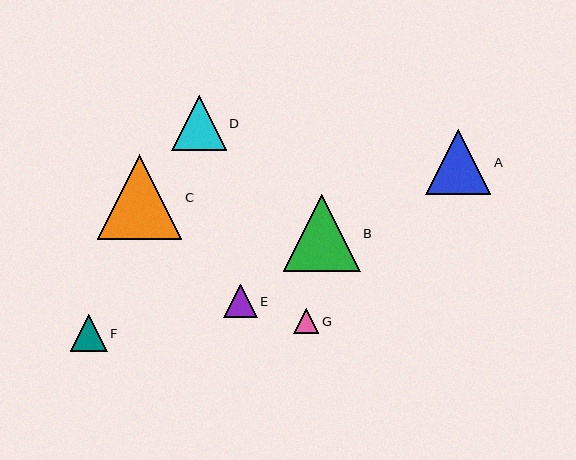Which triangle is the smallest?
Triangle G is the smallest with a size of approximately 25 pixels.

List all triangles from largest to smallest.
From largest to smallest: C, B, A, D, F, E, G.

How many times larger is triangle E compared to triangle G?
Triangle E is approximately 1.3 times the size of triangle G.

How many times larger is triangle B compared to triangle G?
Triangle B is approximately 3.1 times the size of triangle G.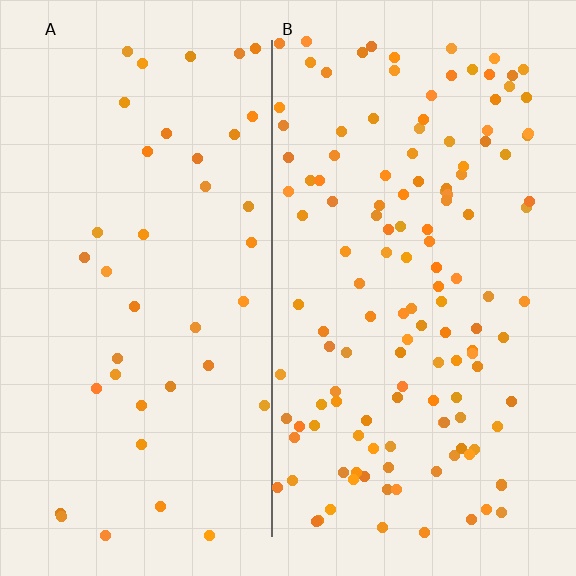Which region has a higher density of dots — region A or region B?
B (the right).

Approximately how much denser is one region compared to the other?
Approximately 3.3× — region B over region A.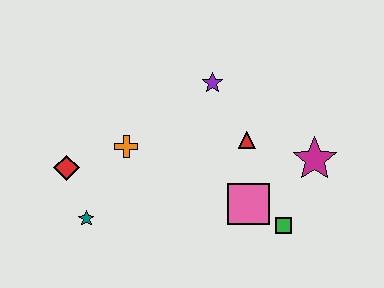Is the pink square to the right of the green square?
No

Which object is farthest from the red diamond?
The magenta star is farthest from the red diamond.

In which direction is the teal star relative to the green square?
The teal star is to the left of the green square.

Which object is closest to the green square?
The pink square is closest to the green square.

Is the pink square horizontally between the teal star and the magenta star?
Yes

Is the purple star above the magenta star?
Yes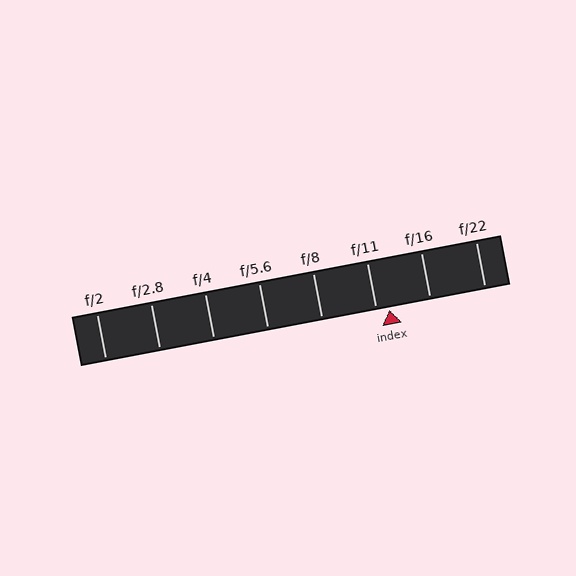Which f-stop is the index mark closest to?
The index mark is closest to f/11.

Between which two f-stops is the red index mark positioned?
The index mark is between f/11 and f/16.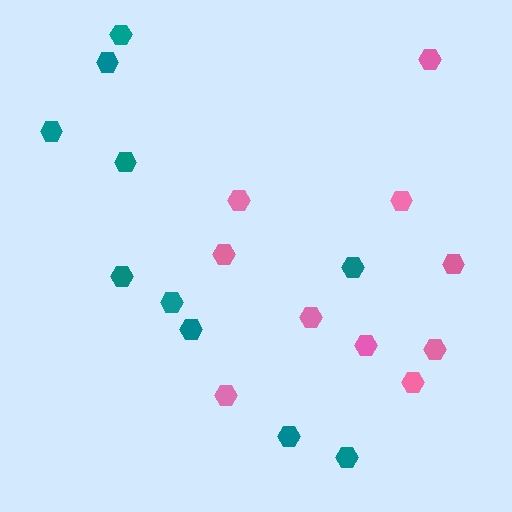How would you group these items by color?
There are 2 groups: one group of pink hexagons (10) and one group of teal hexagons (10).